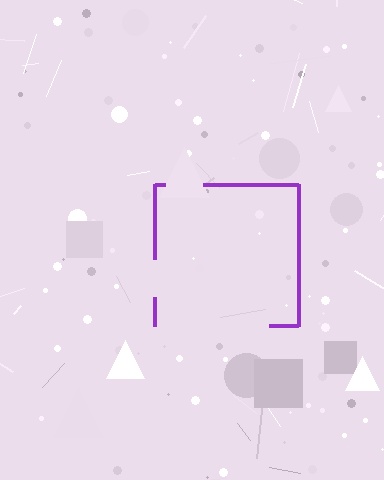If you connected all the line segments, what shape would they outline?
They would outline a square.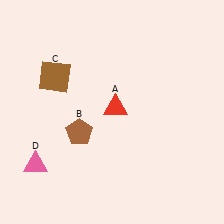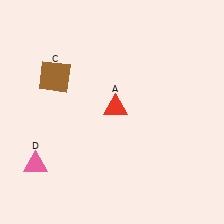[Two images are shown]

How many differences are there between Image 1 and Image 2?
There is 1 difference between the two images.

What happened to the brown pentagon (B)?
The brown pentagon (B) was removed in Image 2. It was in the bottom-left area of Image 1.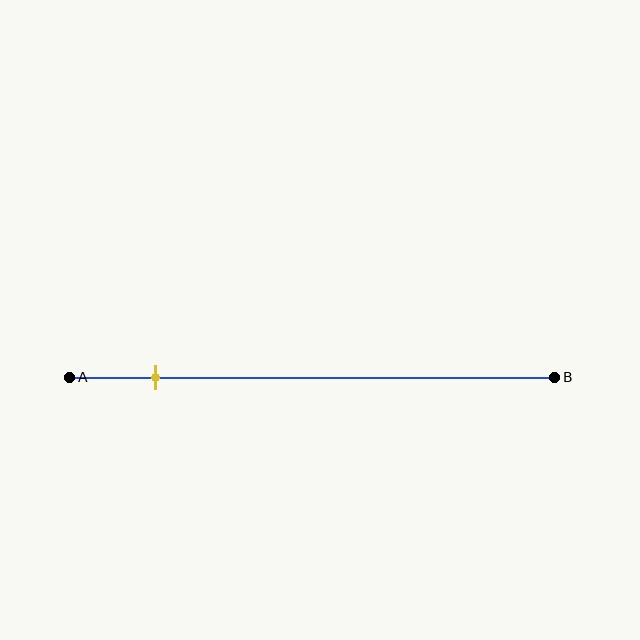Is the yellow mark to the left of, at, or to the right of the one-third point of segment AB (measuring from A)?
The yellow mark is to the left of the one-third point of segment AB.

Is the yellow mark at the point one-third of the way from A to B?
No, the mark is at about 20% from A, not at the 33% one-third point.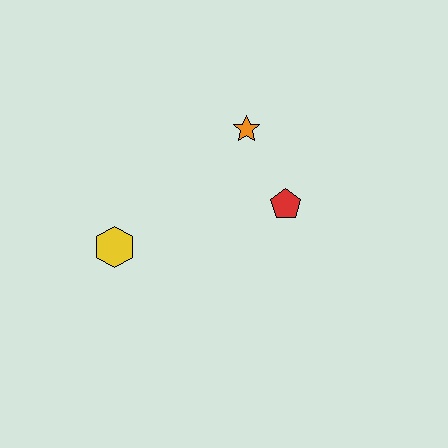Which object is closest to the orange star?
The red pentagon is closest to the orange star.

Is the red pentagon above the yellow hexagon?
Yes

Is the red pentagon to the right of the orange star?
Yes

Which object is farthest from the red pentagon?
The yellow hexagon is farthest from the red pentagon.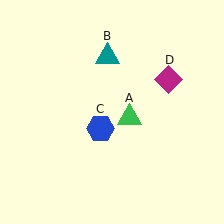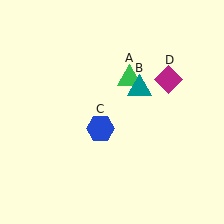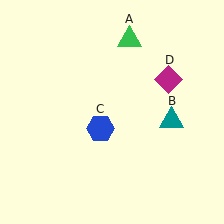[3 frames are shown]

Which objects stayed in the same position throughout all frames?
Blue hexagon (object C) and magenta diamond (object D) remained stationary.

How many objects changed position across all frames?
2 objects changed position: green triangle (object A), teal triangle (object B).